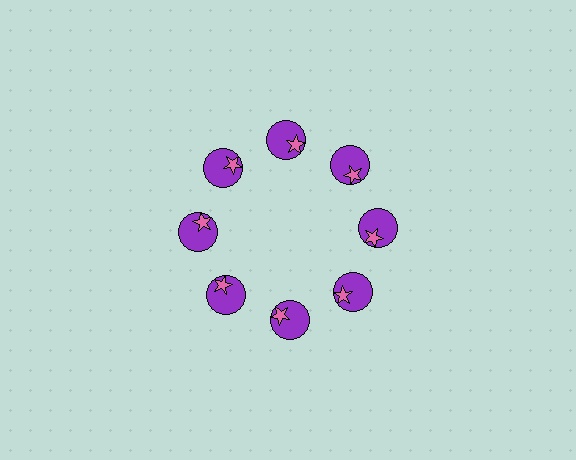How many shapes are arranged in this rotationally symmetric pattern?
There are 16 shapes, arranged in 8 groups of 2.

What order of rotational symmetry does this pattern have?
This pattern has 8-fold rotational symmetry.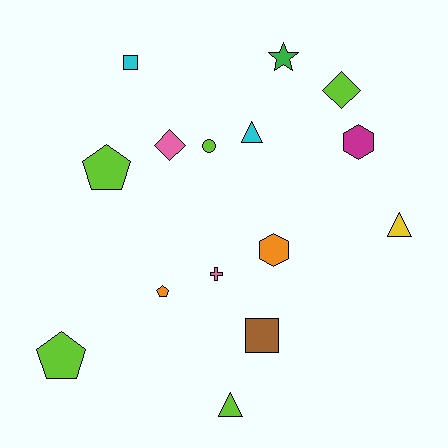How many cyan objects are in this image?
There are 2 cyan objects.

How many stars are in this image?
There is 1 star.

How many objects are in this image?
There are 15 objects.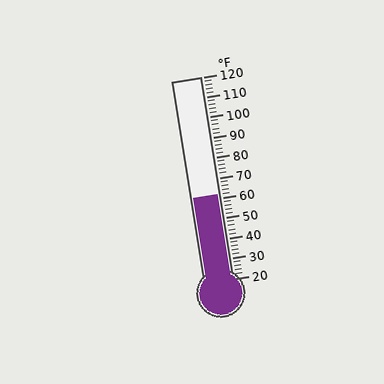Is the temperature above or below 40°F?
The temperature is above 40°F.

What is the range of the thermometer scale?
The thermometer scale ranges from 20°F to 120°F.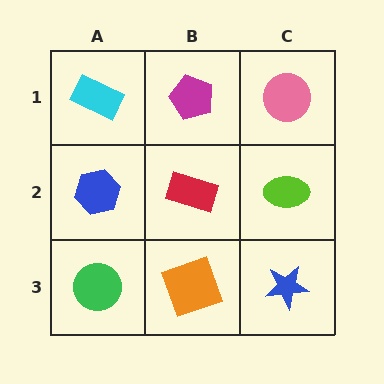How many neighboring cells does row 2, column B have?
4.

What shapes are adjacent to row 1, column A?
A blue hexagon (row 2, column A), a magenta pentagon (row 1, column B).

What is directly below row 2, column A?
A green circle.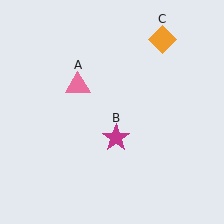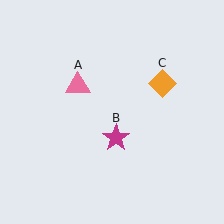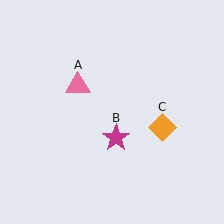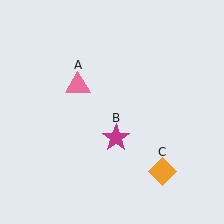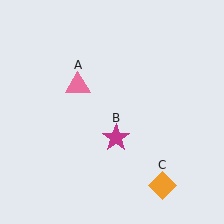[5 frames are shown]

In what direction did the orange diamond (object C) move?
The orange diamond (object C) moved down.